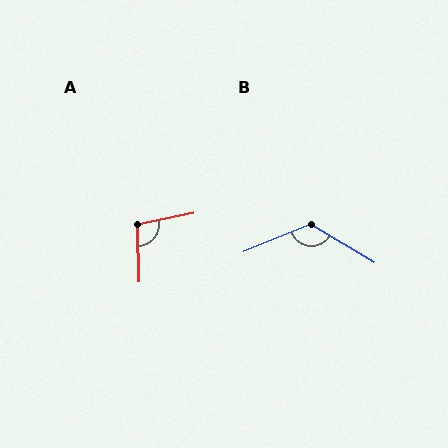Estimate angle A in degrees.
Approximately 100 degrees.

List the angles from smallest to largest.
A (100°), B (127°).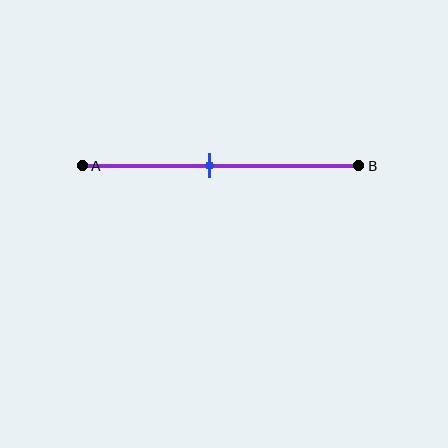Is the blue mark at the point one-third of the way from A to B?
No, the mark is at about 45% from A, not at the 33% one-third point.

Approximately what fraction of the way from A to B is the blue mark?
The blue mark is approximately 45% of the way from A to B.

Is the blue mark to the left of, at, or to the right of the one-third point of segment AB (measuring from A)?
The blue mark is to the right of the one-third point of segment AB.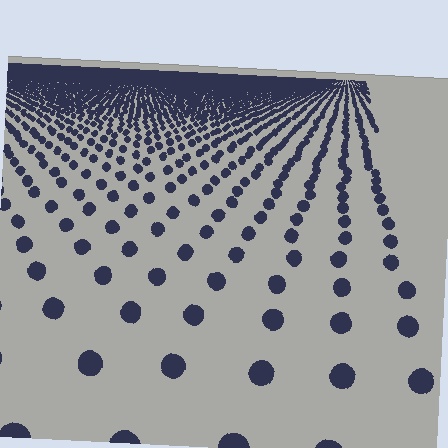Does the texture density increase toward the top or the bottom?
Density increases toward the top.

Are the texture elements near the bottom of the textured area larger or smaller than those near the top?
Larger. Near the bottom, elements are closer to the viewer and appear at a bigger on-screen size.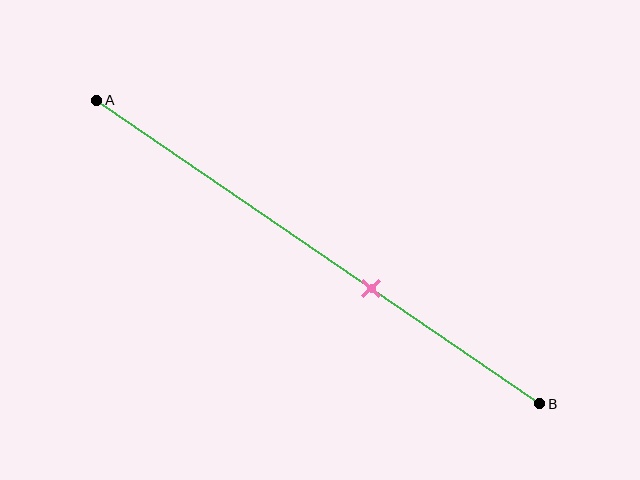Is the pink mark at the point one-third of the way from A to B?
No, the mark is at about 60% from A, not at the 33% one-third point.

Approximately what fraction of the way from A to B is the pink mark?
The pink mark is approximately 60% of the way from A to B.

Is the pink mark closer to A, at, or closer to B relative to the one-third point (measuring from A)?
The pink mark is closer to point B than the one-third point of segment AB.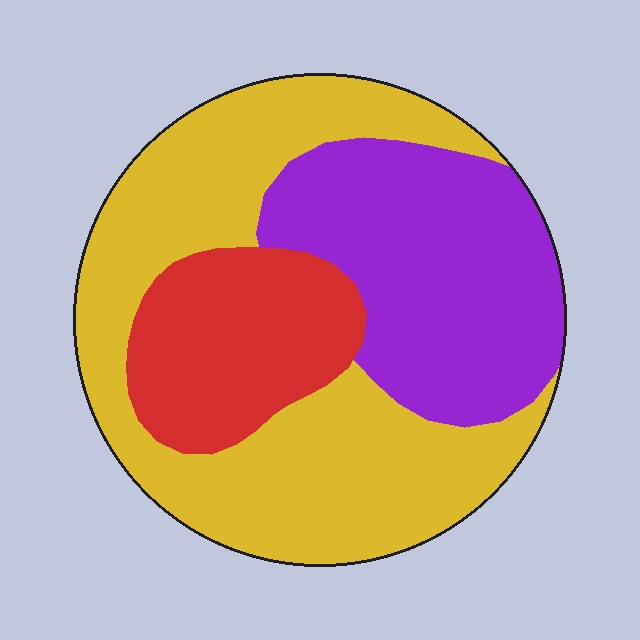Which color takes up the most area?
Yellow, at roughly 50%.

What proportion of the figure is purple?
Purple takes up about one third (1/3) of the figure.